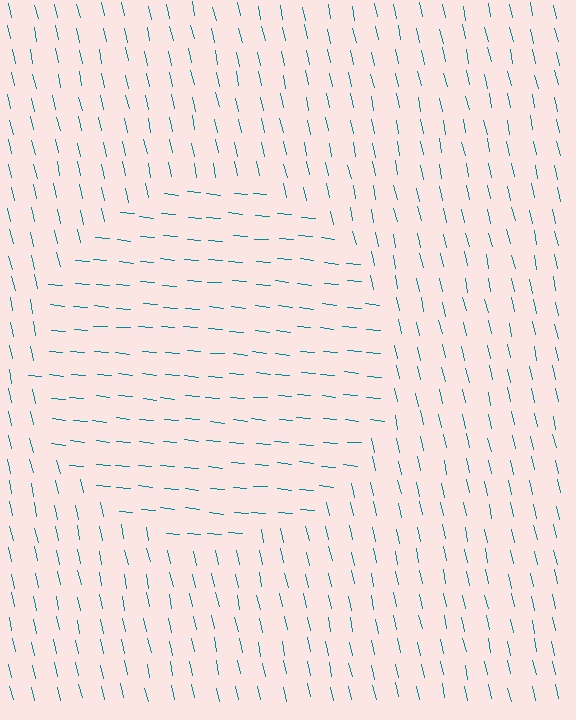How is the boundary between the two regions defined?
The boundary is defined purely by a change in line orientation (approximately 72 degrees difference). All lines are the same color and thickness.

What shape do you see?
I see a circle.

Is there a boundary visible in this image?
Yes, there is a texture boundary formed by a change in line orientation.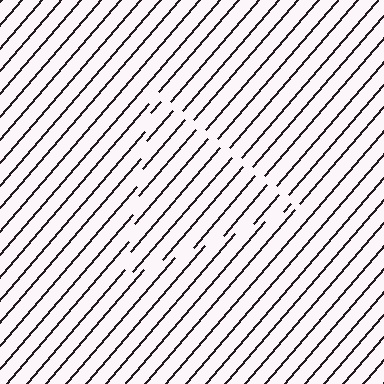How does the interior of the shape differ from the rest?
The interior of the shape contains the same grating, shifted by half a period — the contour is defined by the phase discontinuity where line-ends from the inner and outer gratings abut.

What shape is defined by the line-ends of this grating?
An illusory triangle. The interior of the shape contains the same grating, shifted by half a period — the contour is defined by the phase discontinuity where line-ends from the inner and outer gratings abut.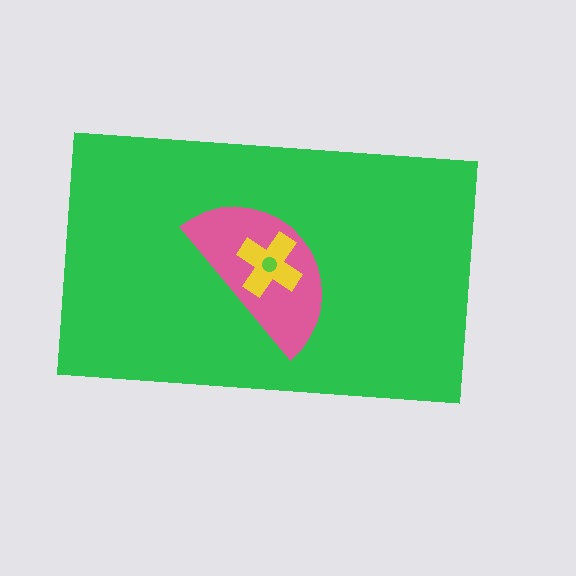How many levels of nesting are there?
4.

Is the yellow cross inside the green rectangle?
Yes.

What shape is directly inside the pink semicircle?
The yellow cross.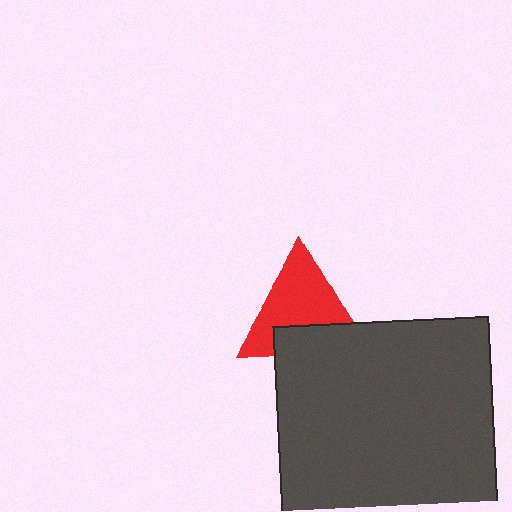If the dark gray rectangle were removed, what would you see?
You would see the complete red triangle.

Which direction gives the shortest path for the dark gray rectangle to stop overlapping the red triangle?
Moving down gives the shortest separation.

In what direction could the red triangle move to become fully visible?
The red triangle could move up. That would shift it out from behind the dark gray rectangle entirely.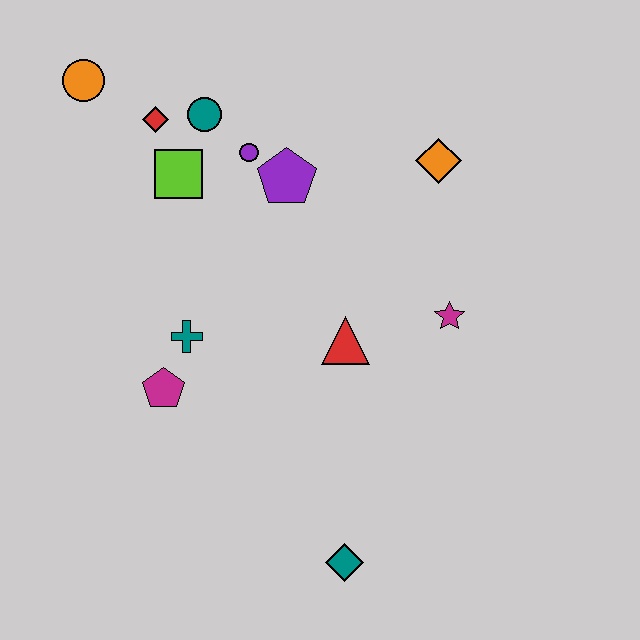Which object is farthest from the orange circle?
The teal diamond is farthest from the orange circle.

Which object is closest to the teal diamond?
The red triangle is closest to the teal diamond.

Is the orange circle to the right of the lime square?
No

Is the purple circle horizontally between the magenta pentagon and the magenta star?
Yes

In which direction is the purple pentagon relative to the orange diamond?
The purple pentagon is to the left of the orange diamond.